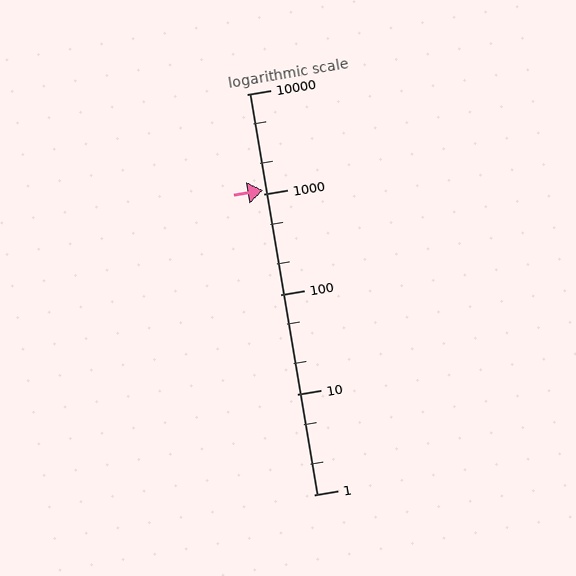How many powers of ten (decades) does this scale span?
The scale spans 4 decades, from 1 to 10000.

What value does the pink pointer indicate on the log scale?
The pointer indicates approximately 1100.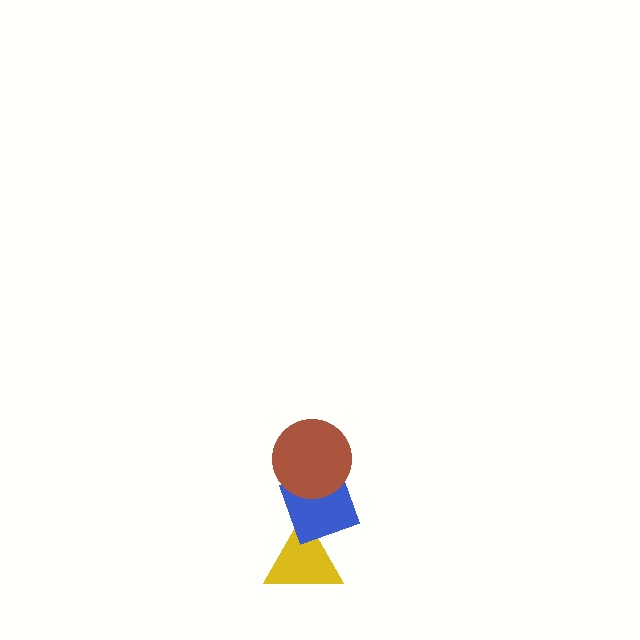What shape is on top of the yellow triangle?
The blue diamond is on top of the yellow triangle.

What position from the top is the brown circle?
The brown circle is 1st from the top.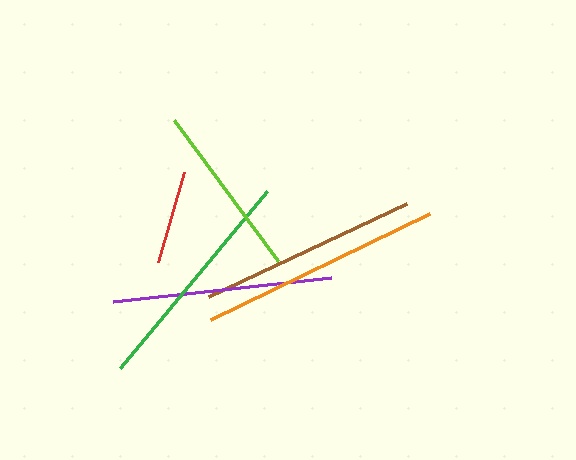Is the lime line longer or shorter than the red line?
The lime line is longer than the red line.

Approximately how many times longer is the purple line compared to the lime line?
The purple line is approximately 1.3 times the length of the lime line.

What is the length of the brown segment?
The brown segment is approximately 218 pixels long.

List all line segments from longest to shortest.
From longest to shortest: orange, green, purple, brown, lime, red.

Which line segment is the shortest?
The red line is the shortest at approximately 93 pixels.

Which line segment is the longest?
The orange line is the longest at approximately 243 pixels.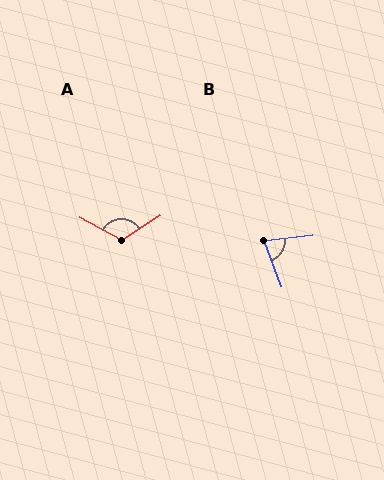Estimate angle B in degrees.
Approximately 76 degrees.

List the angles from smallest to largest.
B (76°), A (119°).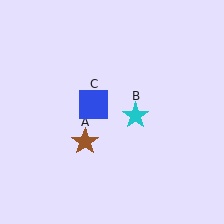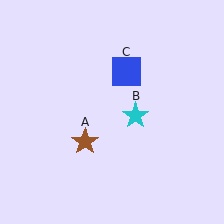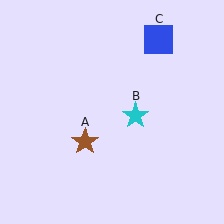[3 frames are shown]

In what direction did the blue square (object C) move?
The blue square (object C) moved up and to the right.